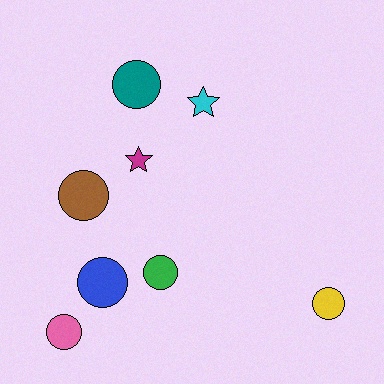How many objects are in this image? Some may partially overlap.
There are 8 objects.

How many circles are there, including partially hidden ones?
There are 6 circles.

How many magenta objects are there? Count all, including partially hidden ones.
There is 1 magenta object.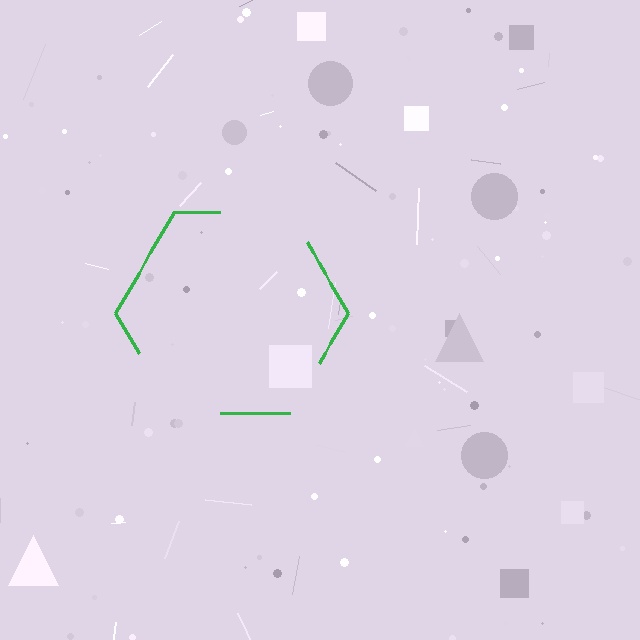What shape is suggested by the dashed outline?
The dashed outline suggests a hexagon.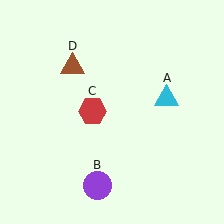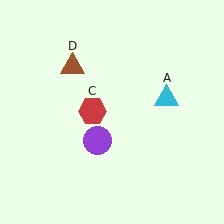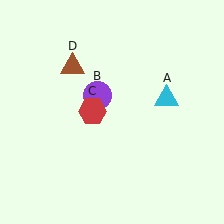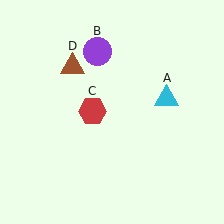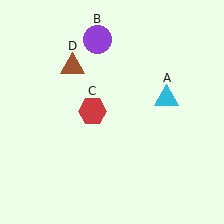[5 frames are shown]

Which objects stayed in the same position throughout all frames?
Cyan triangle (object A) and red hexagon (object C) and brown triangle (object D) remained stationary.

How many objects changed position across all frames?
1 object changed position: purple circle (object B).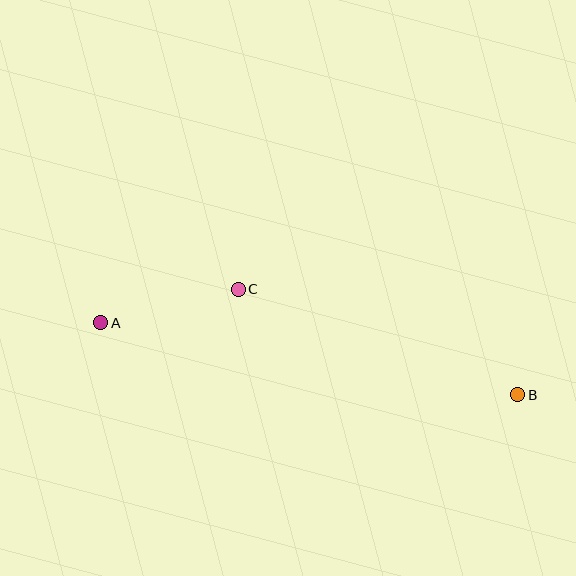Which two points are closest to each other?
Points A and C are closest to each other.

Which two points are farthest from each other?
Points A and B are farthest from each other.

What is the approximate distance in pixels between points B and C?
The distance between B and C is approximately 299 pixels.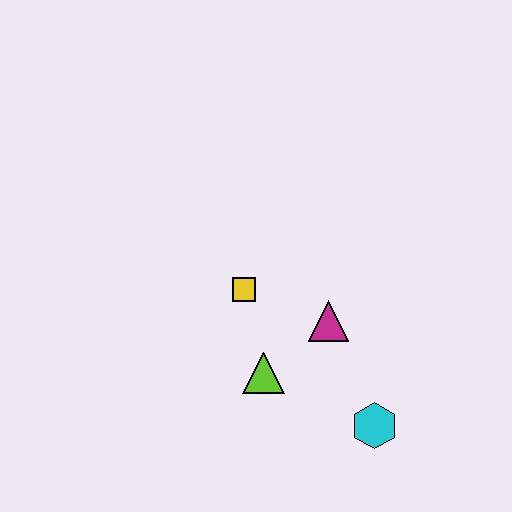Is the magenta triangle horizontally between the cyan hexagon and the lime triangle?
Yes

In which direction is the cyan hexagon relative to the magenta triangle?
The cyan hexagon is below the magenta triangle.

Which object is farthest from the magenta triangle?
The cyan hexagon is farthest from the magenta triangle.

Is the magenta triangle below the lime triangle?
No